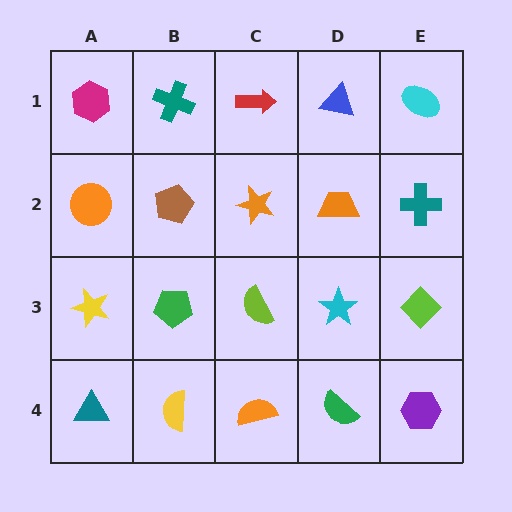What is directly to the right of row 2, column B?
An orange star.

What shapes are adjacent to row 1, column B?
A brown pentagon (row 2, column B), a magenta hexagon (row 1, column A), a red arrow (row 1, column C).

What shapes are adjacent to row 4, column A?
A yellow star (row 3, column A), a yellow semicircle (row 4, column B).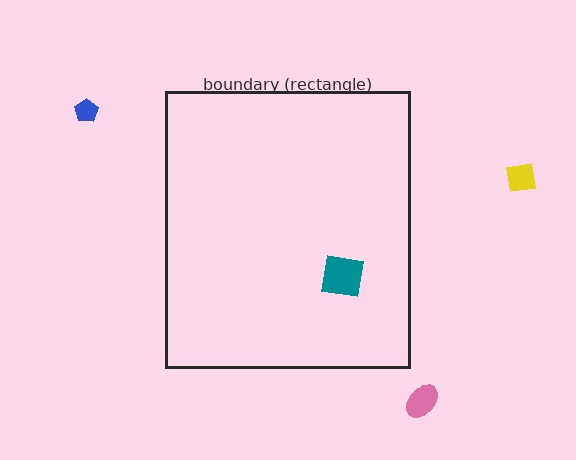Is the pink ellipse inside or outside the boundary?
Outside.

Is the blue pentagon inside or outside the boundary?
Outside.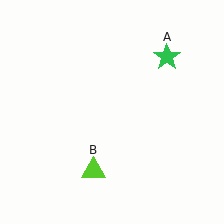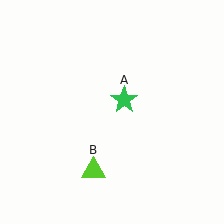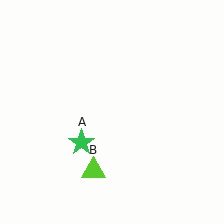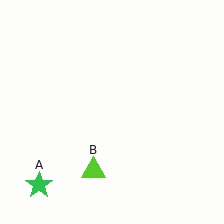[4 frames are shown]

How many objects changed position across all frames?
1 object changed position: green star (object A).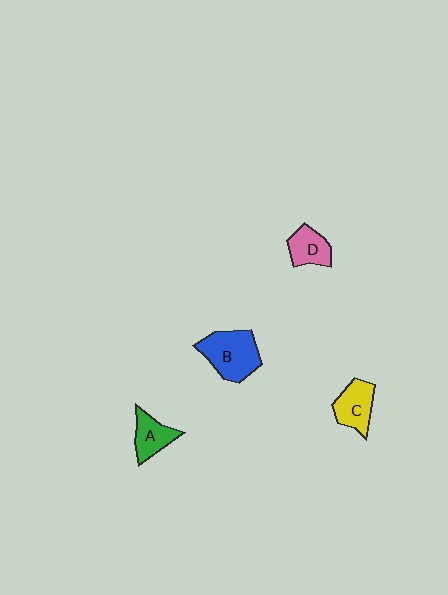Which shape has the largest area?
Shape B (blue).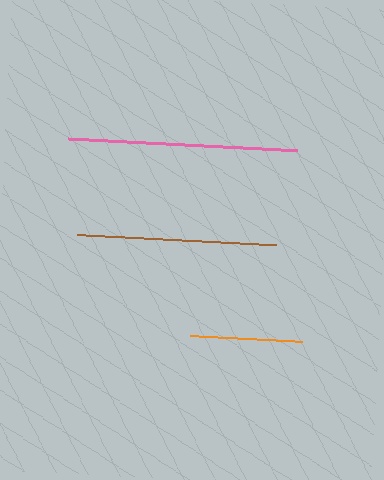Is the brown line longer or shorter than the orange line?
The brown line is longer than the orange line.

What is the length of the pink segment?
The pink segment is approximately 229 pixels long.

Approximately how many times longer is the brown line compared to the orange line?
The brown line is approximately 1.8 times the length of the orange line.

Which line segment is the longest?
The pink line is the longest at approximately 229 pixels.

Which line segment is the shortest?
The orange line is the shortest at approximately 112 pixels.